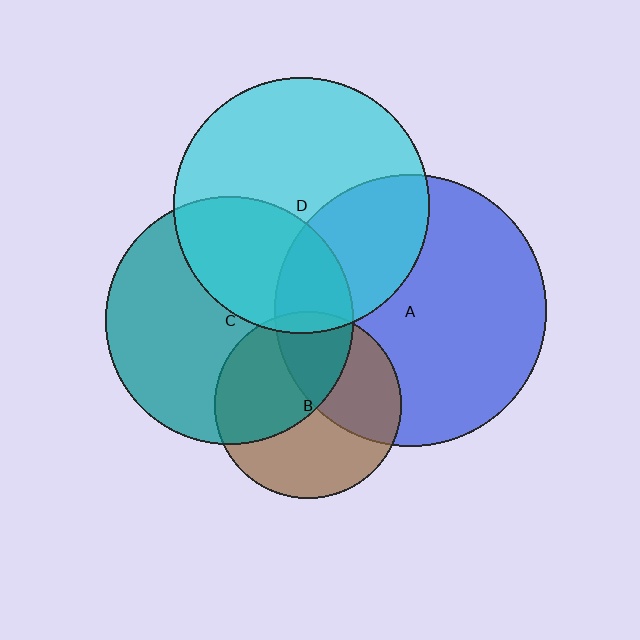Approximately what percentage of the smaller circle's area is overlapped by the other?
Approximately 20%.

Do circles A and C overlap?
Yes.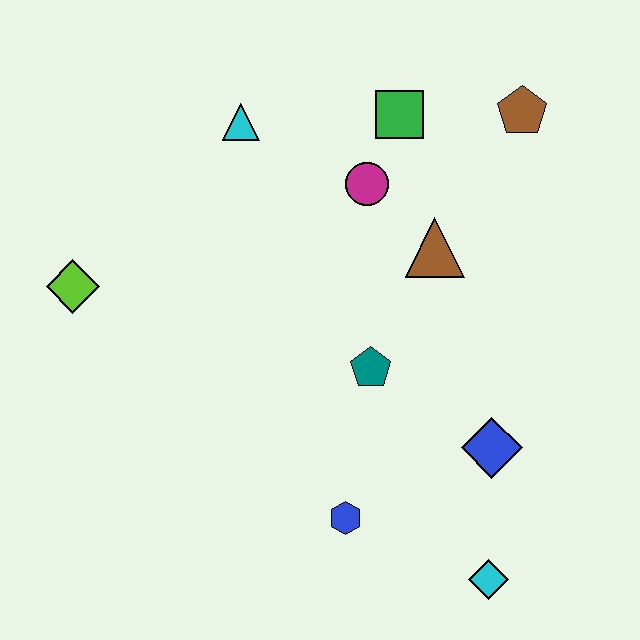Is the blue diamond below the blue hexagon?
No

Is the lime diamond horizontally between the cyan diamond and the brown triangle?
No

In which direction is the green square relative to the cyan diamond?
The green square is above the cyan diamond.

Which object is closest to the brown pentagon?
The green square is closest to the brown pentagon.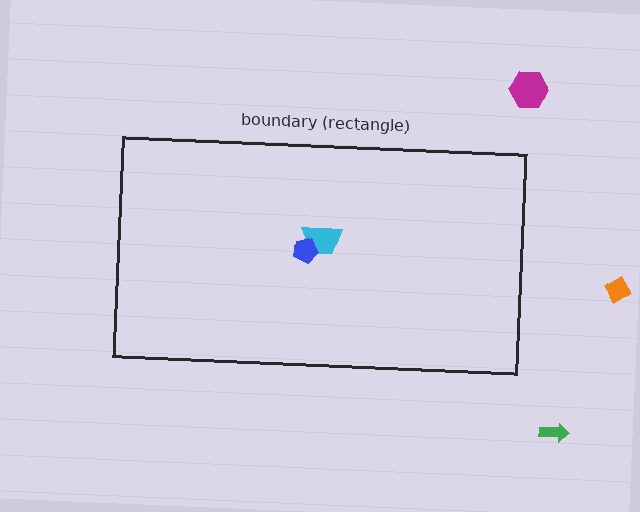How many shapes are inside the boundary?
2 inside, 3 outside.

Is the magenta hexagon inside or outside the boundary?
Outside.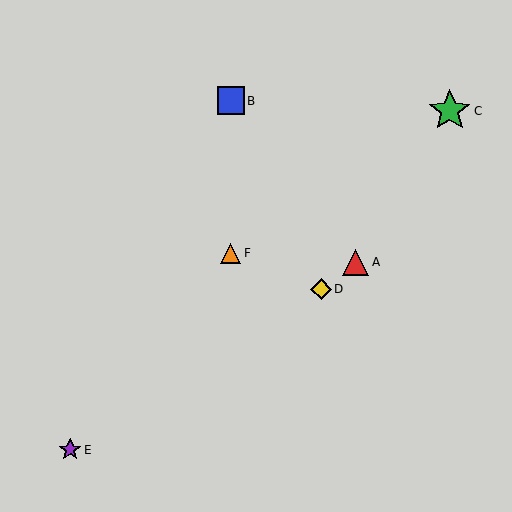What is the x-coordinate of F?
Object F is at x≈231.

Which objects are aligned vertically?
Objects B, F are aligned vertically.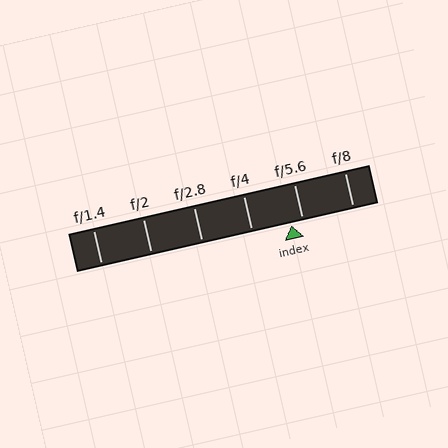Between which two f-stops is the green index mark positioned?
The index mark is between f/4 and f/5.6.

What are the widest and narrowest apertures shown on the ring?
The widest aperture shown is f/1.4 and the narrowest is f/8.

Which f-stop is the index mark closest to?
The index mark is closest to f/5.6.